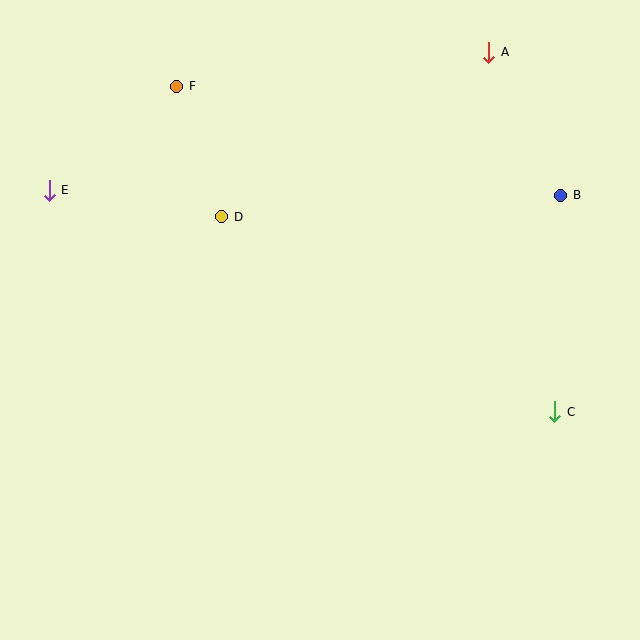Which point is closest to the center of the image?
Point D at (222, 217) is closest to the center.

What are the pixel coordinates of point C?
Point C is at (555, 412).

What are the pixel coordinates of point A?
Point A is at (489, 52).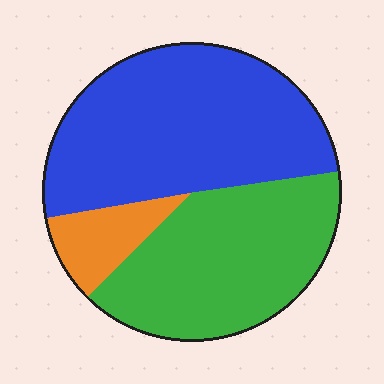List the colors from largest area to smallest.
From largest to smallest: blue, green, orange.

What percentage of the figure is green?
Green takes up about two fifths (2/5) of the figure.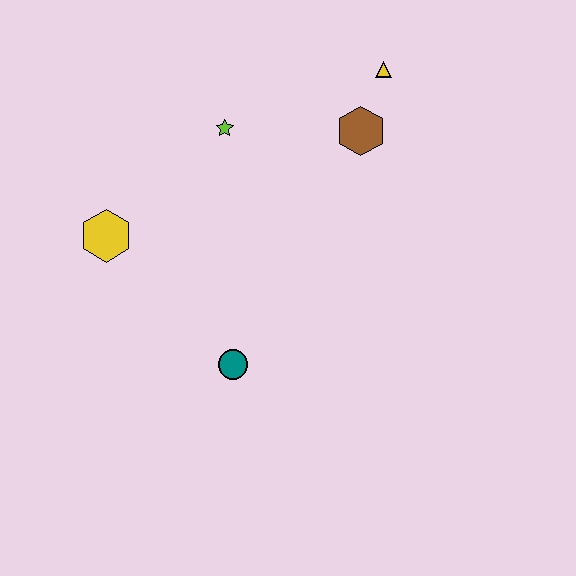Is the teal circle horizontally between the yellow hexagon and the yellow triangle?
Yes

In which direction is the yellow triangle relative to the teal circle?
The yellow triangle is above the teal circle.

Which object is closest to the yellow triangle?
The brown hexagon is closest to the yellow triangle.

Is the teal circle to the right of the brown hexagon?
No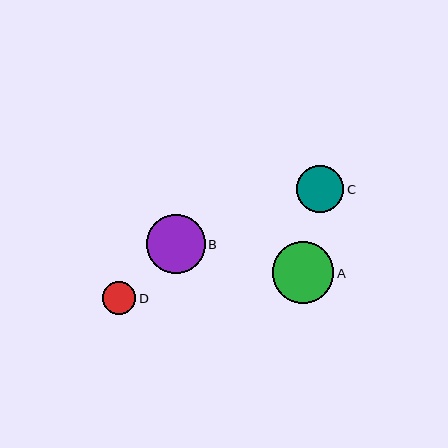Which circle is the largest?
Circle A is the largest with a size of approximately 61 pixels.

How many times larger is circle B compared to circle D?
Circle B is approximately 1.8 times the size of circle D.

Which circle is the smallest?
Circle D is the smallest with a size of approximately 33 pixels.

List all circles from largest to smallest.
From largest to smallest: A, B, C, D.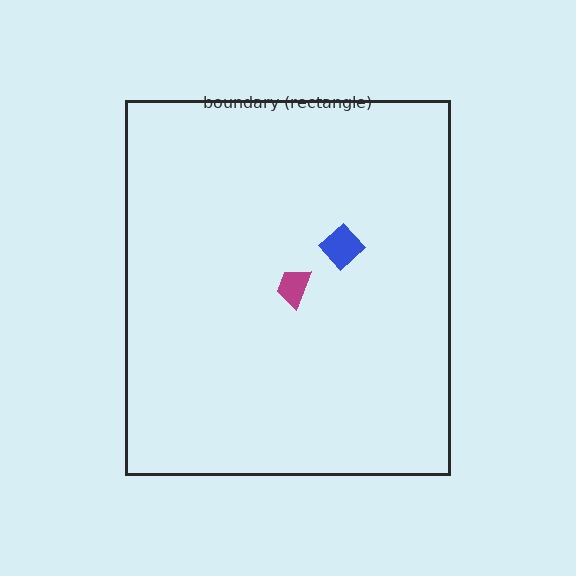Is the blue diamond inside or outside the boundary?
Inside.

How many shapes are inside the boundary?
2 inside, 0 outside.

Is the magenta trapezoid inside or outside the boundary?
Inside.